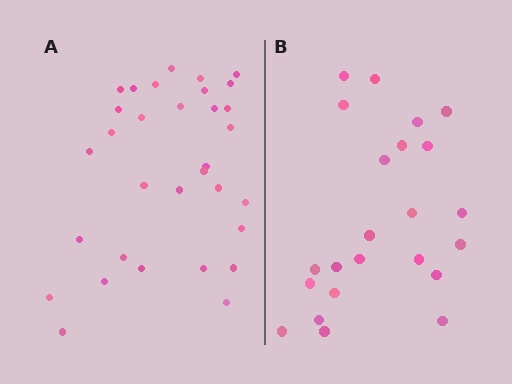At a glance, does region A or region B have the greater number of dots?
Region A (the left region) has more dots.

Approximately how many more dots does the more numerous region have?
Region A has roughly 8 or so more dots than region B.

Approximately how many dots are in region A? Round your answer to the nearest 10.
About 30 dots. (The exact count is 32, which rounds to 30.)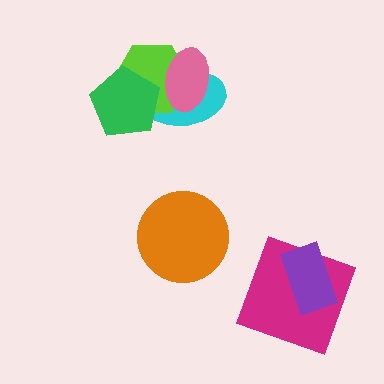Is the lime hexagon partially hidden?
Yes, it is partially covered by another shape.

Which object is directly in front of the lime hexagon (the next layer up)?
The pink ellipse is directly in front of the lime hexagon.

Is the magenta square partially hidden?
Yes, it is partially covered by another shape.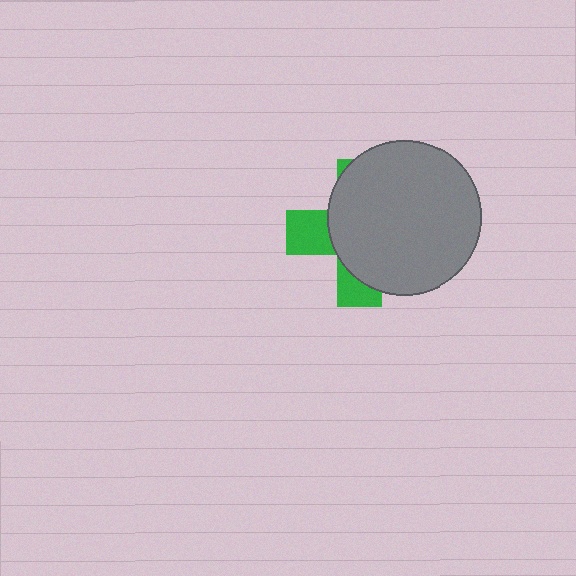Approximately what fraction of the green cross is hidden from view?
Roughly 70% of the green cross is hidden behind the gray circle.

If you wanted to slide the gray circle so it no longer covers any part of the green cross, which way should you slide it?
Slide it right — that is the most direct way to separate the two shapes.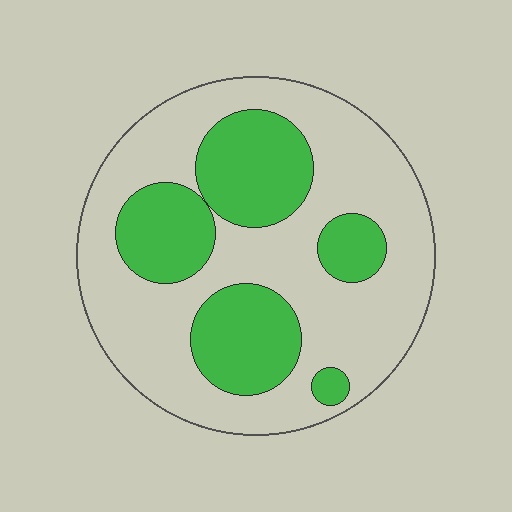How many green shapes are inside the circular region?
5.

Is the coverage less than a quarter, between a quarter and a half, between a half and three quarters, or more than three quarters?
Between a quarter and a half.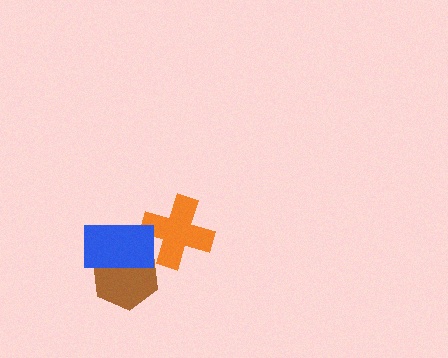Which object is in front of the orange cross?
The blue rectangle is in front of the orange cross.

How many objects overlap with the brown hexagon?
1 object overlaps with the brown hexagon.